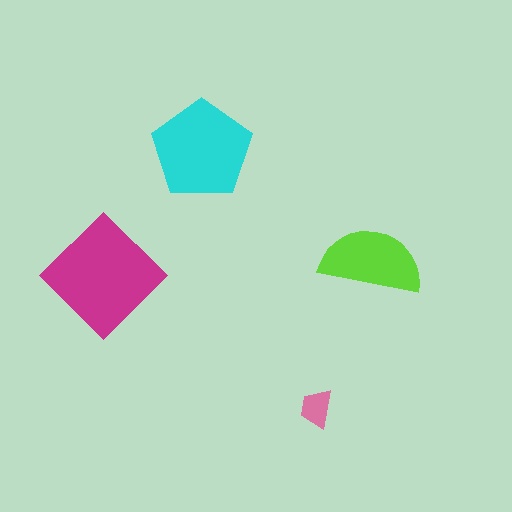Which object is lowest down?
The pink trapezoid is bottommost.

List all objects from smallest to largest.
The pink trapezoid, the lime semicircle, the cyan pentagon, the magenta diamond.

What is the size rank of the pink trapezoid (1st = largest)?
4th.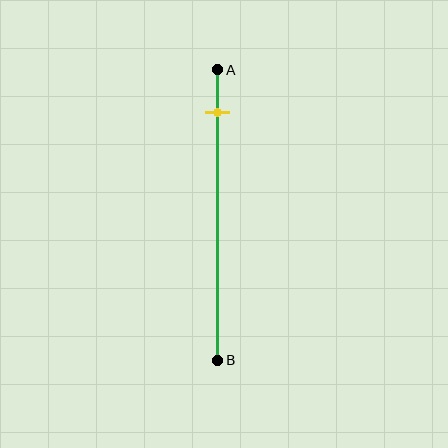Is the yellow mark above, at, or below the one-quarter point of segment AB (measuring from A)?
The yellow mark is above the one-quarter point of segment AB.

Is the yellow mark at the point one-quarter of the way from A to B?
No, the mark is at about 15% from A, not at the 25% one-quarter point.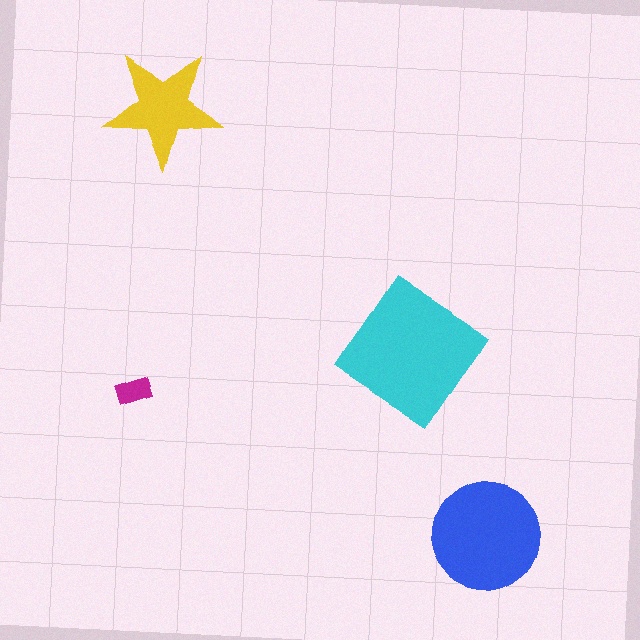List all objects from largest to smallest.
The cyan diamond, the blue circle, the yellow star, the magenta rectangle.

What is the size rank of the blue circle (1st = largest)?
2nd.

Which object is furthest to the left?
The magenta rectangle is leftmost.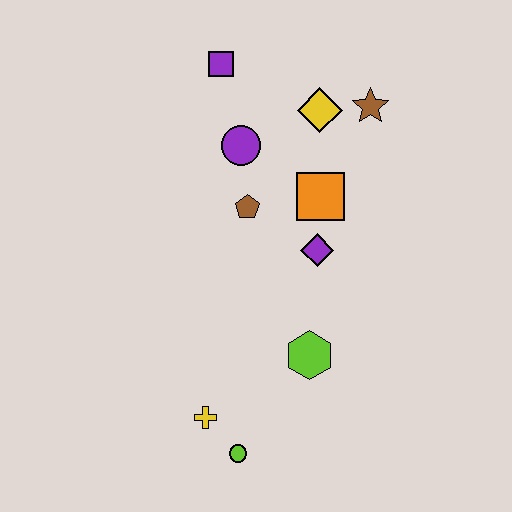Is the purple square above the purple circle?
Yes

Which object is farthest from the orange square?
The lime circle is farthest from the orange square.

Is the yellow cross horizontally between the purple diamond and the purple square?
No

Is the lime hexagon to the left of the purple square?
No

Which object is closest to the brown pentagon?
The purple circle is closest to the brown pentagon.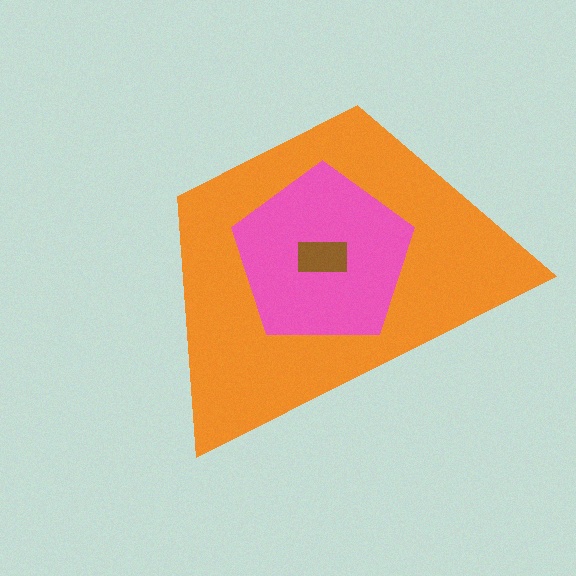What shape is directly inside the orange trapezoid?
The pink pentagon.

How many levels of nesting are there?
3.